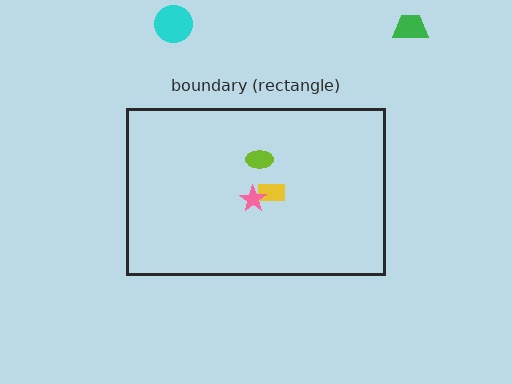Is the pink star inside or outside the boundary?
Inside.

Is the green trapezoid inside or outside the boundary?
Outside.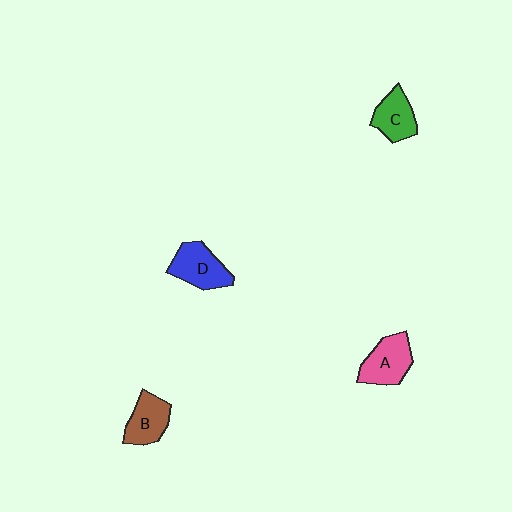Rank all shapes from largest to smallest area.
From largest to smallest: A (pink), D (blue), B (brown), C (green).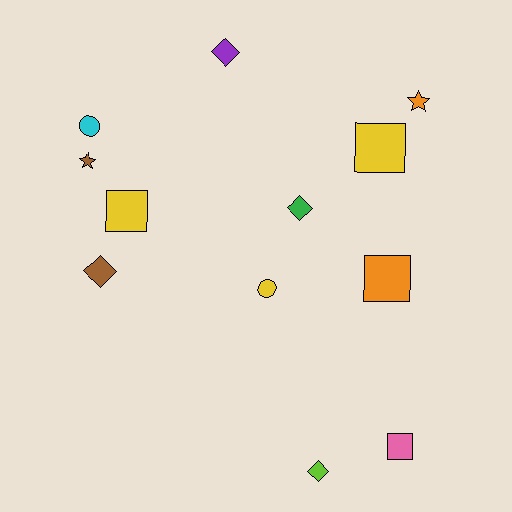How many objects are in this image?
There are 12 objects.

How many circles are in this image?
There are 2 circles.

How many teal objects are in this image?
There are no teal objects.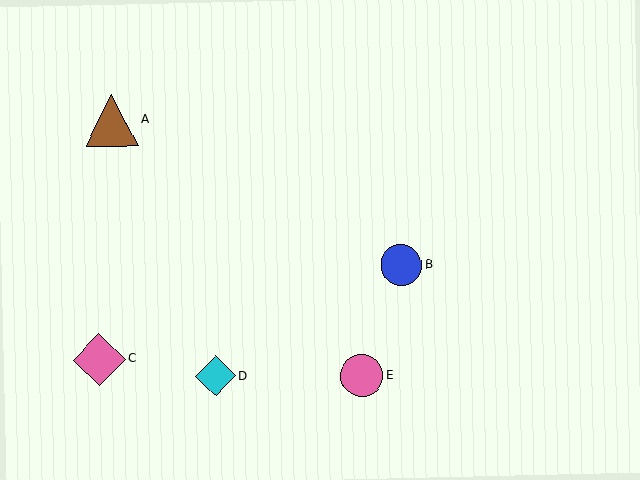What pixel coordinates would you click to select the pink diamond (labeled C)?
Click at (99, 360) to select the pink diamond C.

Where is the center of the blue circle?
The center of the blue circle is at (401, 265).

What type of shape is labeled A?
Shape A is a brown triangle.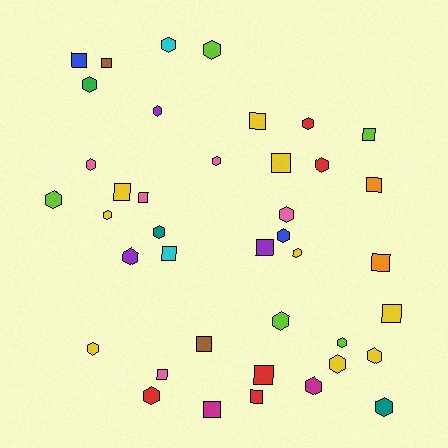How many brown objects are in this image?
There are 2 brown objects.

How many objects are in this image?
There are 40 objects.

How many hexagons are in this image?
There are 23 hexagons.